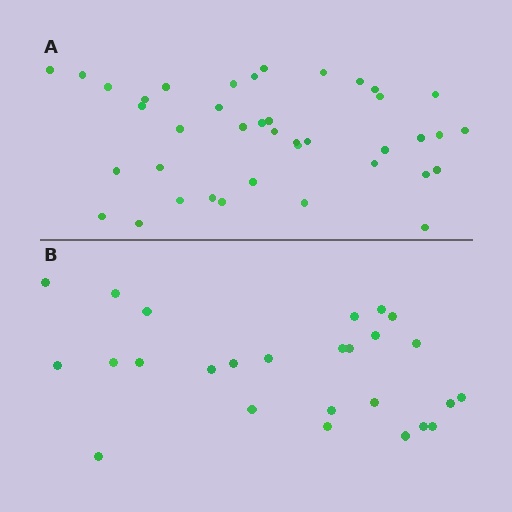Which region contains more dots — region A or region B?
Region A (the top region) has more dots.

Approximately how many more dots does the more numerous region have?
Region A has approximately 15 more dots than region B.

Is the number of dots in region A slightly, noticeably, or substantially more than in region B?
Region A has substantially more. The ratio is roughly 1.5 to 1.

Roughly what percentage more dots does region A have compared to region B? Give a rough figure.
About 55% more.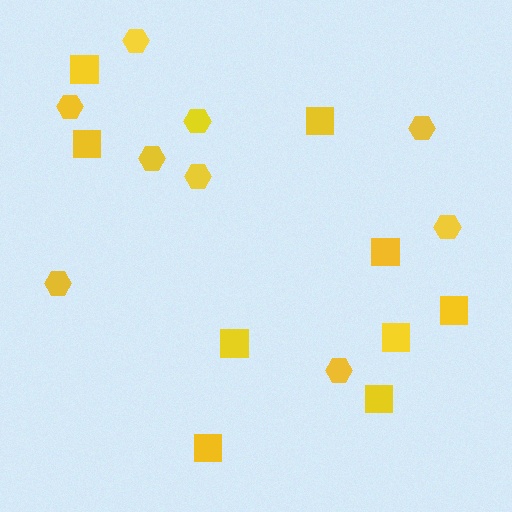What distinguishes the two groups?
There are 2 groups: one group of squares (9) and one group of hexagons (9).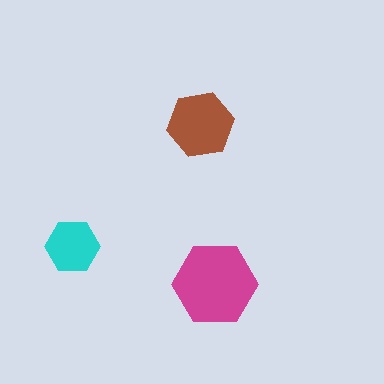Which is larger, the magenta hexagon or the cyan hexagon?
The magenta one.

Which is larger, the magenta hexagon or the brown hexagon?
The magenta one.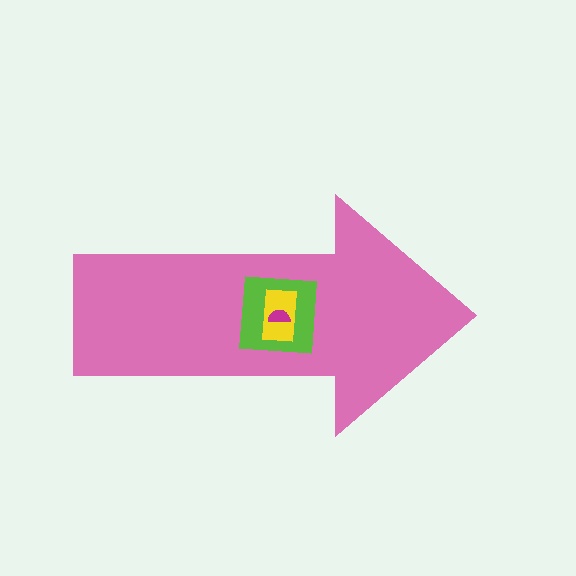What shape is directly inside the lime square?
The yellow rectangle.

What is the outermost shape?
The pink arrow.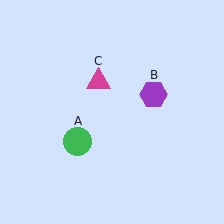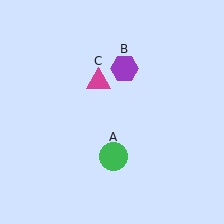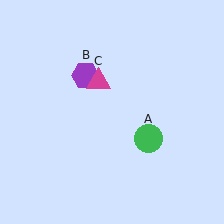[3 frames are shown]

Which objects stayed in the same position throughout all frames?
Magenta triangle (object C) remained stationary.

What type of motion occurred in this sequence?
The green circle (object A), purple hexagon (object B) rotated counterclockwise around the center of the scene.